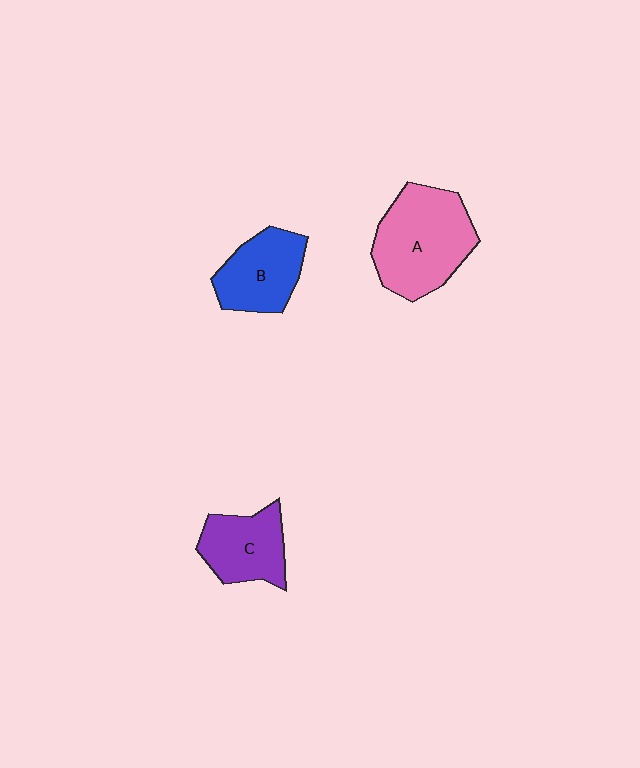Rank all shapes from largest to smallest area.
From largest to smallest: A (pink), B (blue), C (purple).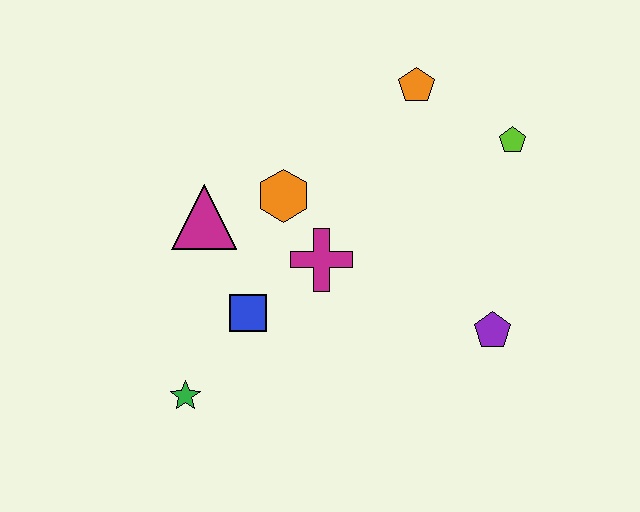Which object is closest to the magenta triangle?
The orange hexagon is closest to the magenta triangle.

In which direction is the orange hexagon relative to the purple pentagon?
The orange hexagon is to the left of the purple pentagon.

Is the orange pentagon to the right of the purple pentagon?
No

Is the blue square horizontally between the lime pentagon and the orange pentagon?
No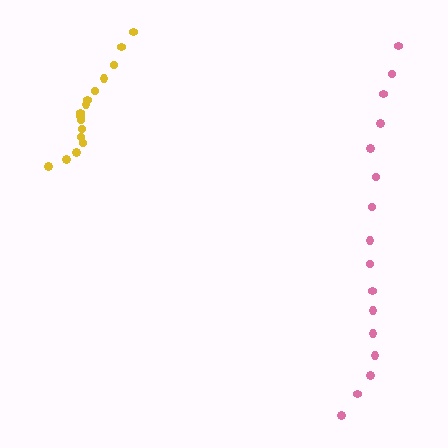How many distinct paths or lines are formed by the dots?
There are 2 distinct paths.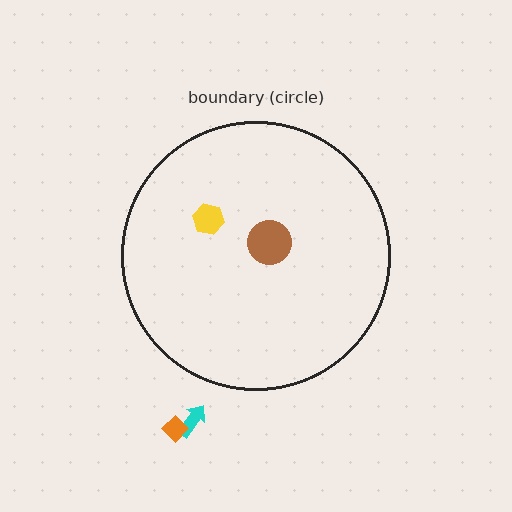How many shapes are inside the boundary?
2 inside, 2 outside.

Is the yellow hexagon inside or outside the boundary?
Inside.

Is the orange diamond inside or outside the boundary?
Outside.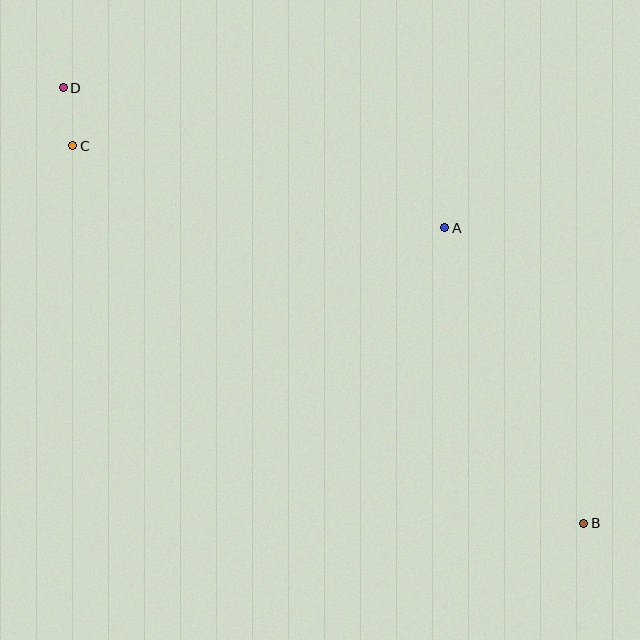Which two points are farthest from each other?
Points B and D are farthest from each other.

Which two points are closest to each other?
Points C and D are closest to each other.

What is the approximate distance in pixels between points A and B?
The distance between A and B is approximately 327 pixels.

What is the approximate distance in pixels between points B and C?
The distance between B and C is approximately 635 pixels.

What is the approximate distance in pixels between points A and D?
The distance between A and D is approximately 406 pixels.